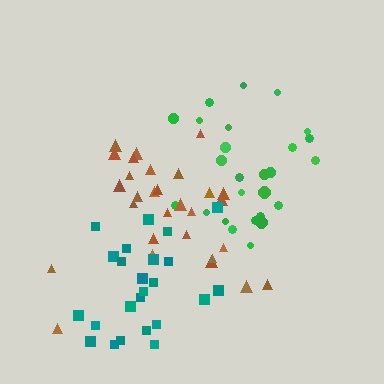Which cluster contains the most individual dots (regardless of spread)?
Brown (29).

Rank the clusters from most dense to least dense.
green, teal, brown.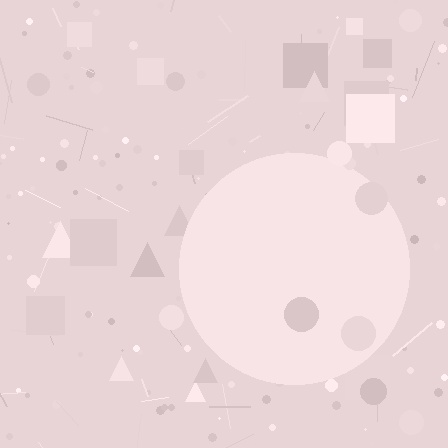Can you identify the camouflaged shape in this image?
The camouflaged shape is a circle.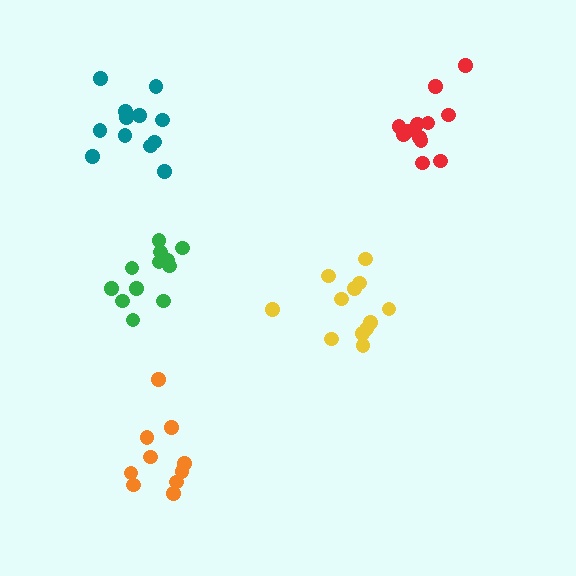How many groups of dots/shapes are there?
There are 5 groups.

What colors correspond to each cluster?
The clusters are colored: red, green, yellow, teal, orange.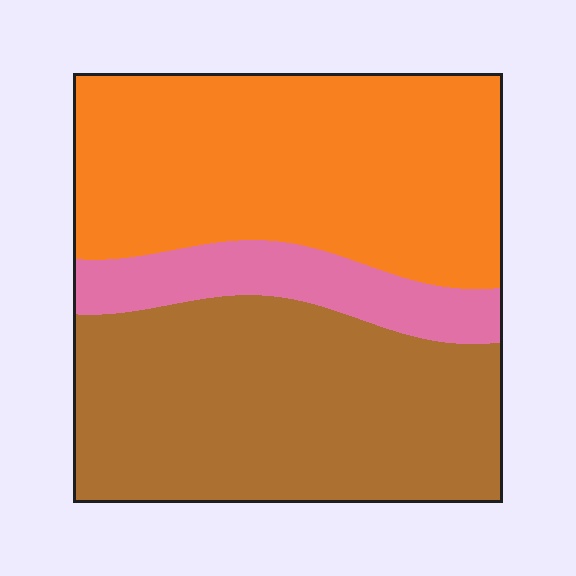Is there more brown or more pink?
Brown.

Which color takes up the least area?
Pink, at roughly 15%.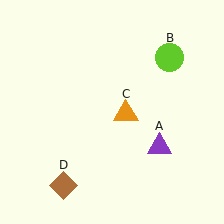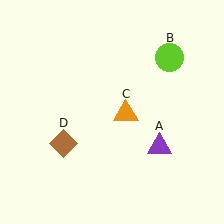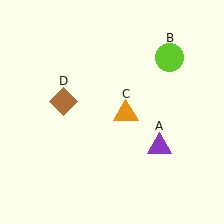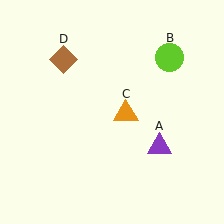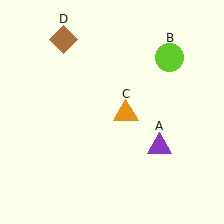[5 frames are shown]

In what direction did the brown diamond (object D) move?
The brown diamond (object D) moved up.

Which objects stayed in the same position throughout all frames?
Purple triangle (object A) and lime circle (object B) and orange triangle (object C) remained stationary.